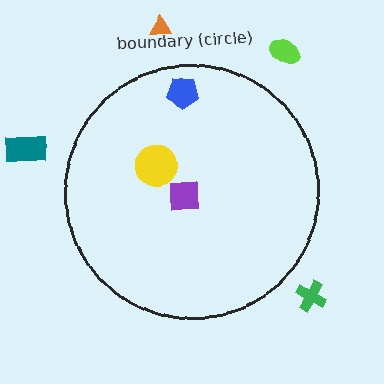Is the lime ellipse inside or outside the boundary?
Outside.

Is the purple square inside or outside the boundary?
Inside.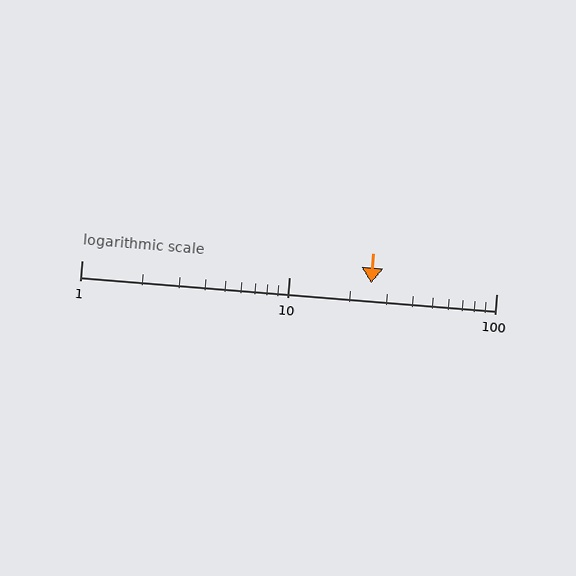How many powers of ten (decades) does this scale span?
The scale spans 2 decades, from 1 to 100.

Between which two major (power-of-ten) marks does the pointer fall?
The pointer is between 10 and 100.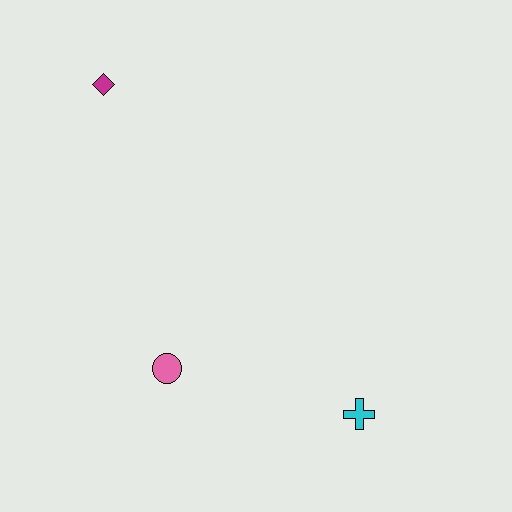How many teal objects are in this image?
There are no teal objects.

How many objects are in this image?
There are 3 objects.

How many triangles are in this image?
There are no triangles.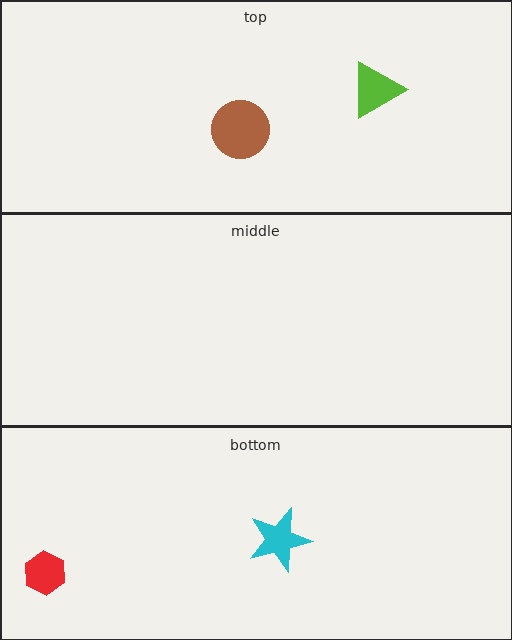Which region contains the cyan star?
The bottom region.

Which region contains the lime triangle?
The top region.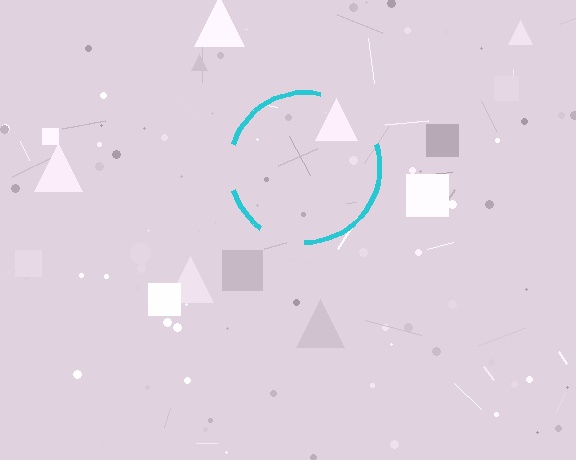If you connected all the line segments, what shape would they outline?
They would outline a circle.